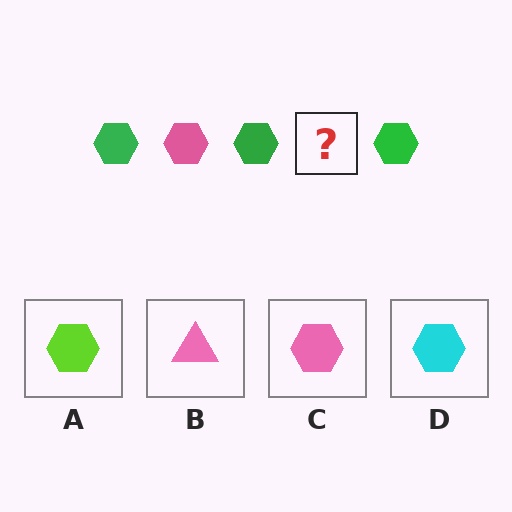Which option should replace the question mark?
Option C.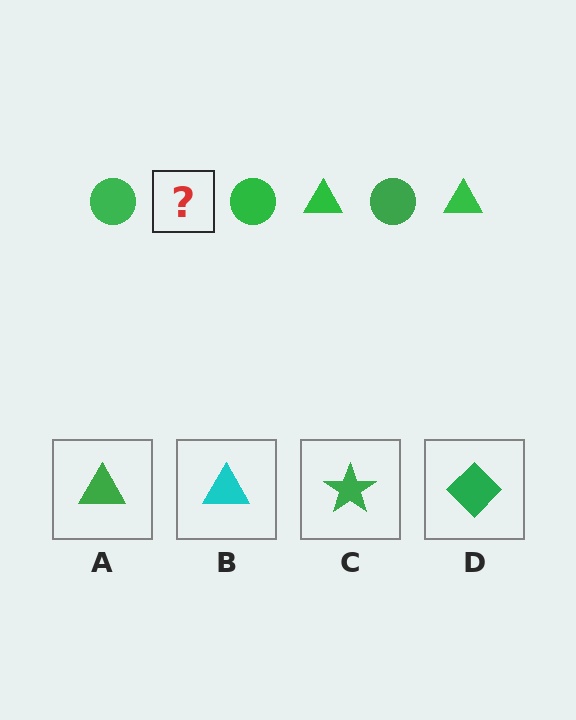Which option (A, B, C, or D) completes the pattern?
A.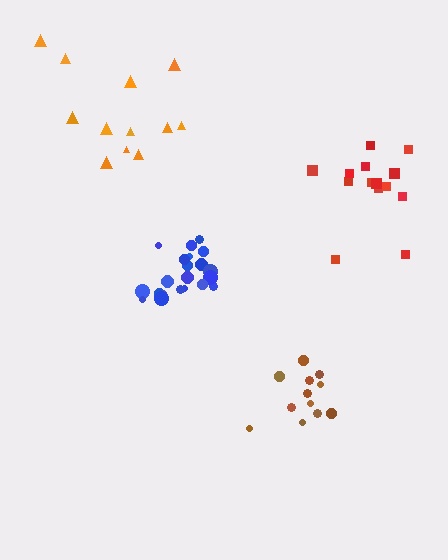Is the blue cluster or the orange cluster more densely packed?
Blue.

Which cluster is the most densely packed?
Blue.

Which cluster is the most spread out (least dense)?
Orange.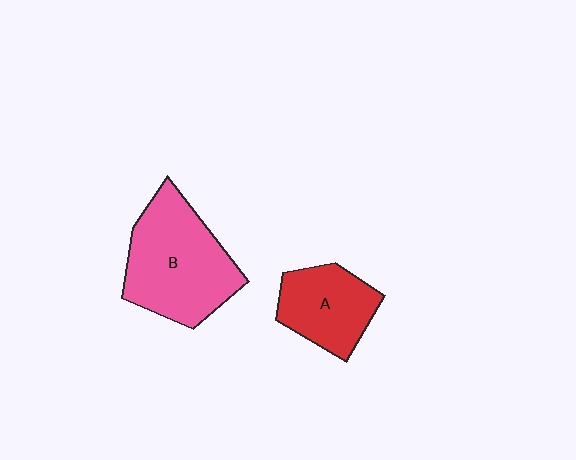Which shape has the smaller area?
Shape A (red).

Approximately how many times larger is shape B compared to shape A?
Approximately 1.6 times.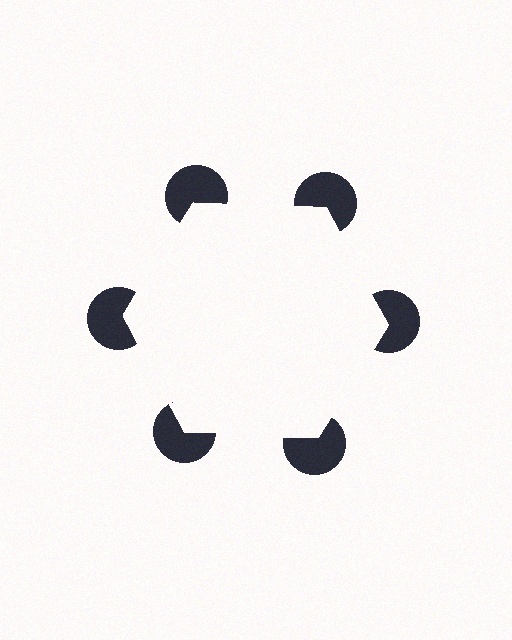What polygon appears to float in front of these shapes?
An illusory hexagon — its edges are inferred from the aligned wedge cuts in the pac-man discs, not physically drawn.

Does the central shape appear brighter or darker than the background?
It typically appears slightly brighter than the background, even though no actual brightness change is drawn.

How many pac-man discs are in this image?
There are 6 — one at each vertex of the illusory hexagon.